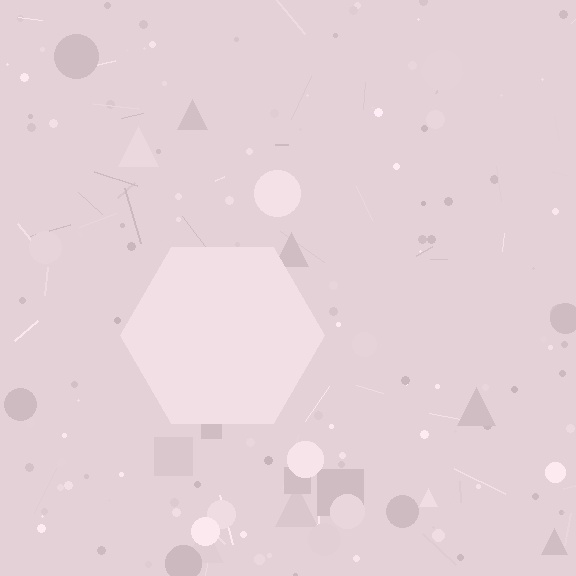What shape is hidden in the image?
A hexagon is hidden in the image.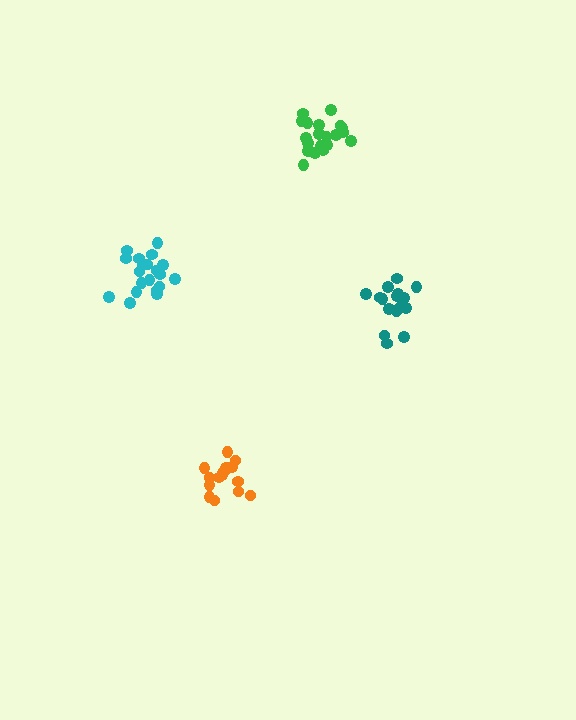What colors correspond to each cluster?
The clusters are colored: orange, cyan, green, teal.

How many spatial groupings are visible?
There are 4 spatial groupings.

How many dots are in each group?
Group 1: 15 dots, Group 2: 20 dots, Group 3: 20 dots, Group 4: 16 dots (71 total).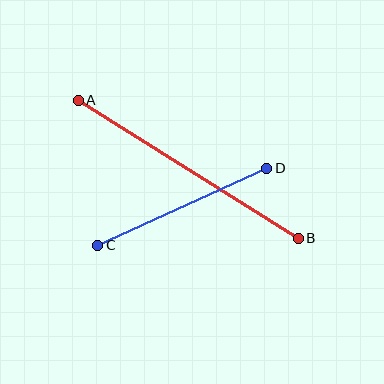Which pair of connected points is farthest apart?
Points A and B are farthest apart.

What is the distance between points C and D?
The distance is approximately 186 pixels.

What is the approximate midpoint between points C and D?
The midpoint is at approximately (182, 207) pixels.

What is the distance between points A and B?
The distance is approximately 260 pixels.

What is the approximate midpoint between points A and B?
The midpoint is at approximately (188, 169) pixels.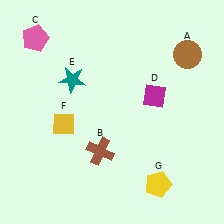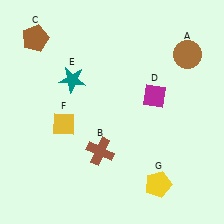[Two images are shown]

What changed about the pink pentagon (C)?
In Image 1, C is pink. In Image 2, it changed to brown.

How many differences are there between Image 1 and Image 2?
There is 1 difference between the two images.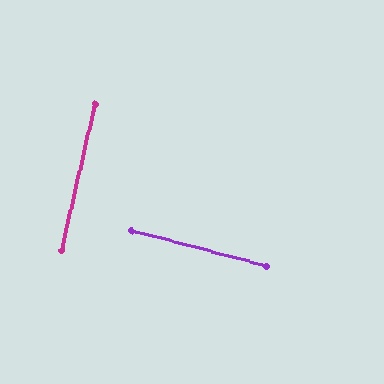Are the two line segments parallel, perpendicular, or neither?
Perpendicular — they meet at approximately 88°.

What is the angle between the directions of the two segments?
Approximately 88 degrees.